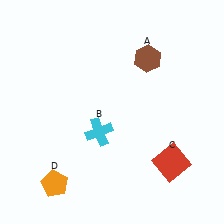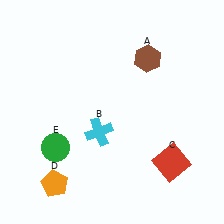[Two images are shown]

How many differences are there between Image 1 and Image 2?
There is 1 difference between the two images.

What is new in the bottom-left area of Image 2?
A green circle (E) was added in the bottom-left area of Image 2.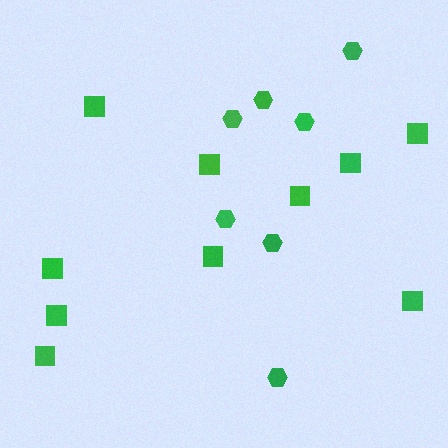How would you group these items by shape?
There are 2 groups: one group of squares (10) and one group of hexagons (7).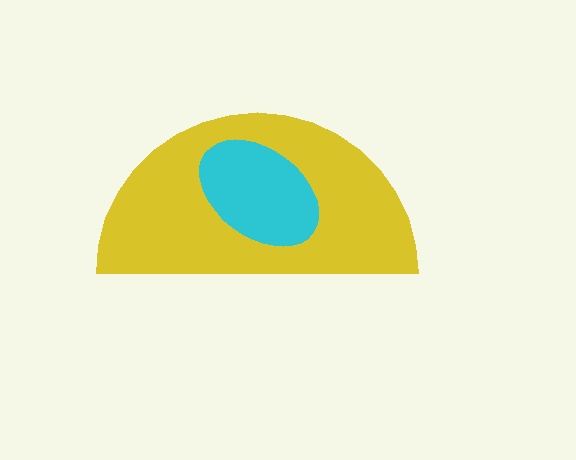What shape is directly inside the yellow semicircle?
The cyan ellipse.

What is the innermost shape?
The cyan ellipse.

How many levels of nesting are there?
2.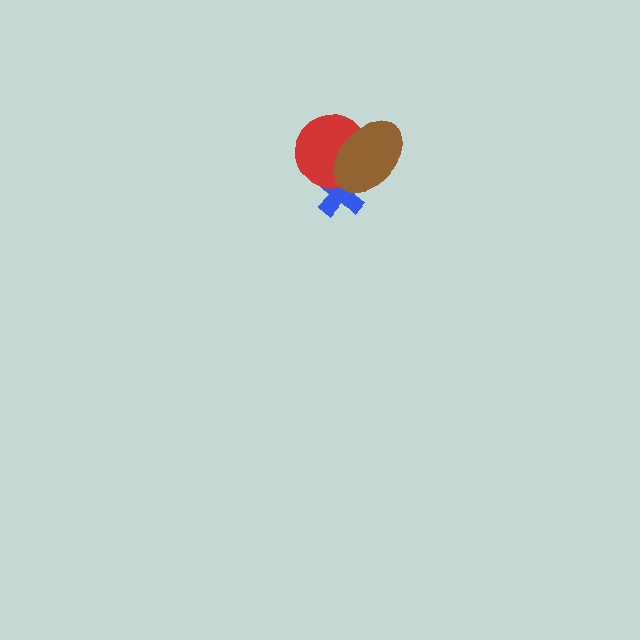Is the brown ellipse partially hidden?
No, no other shape covers it.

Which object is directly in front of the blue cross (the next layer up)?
The red circle is directly in front of the blue cross.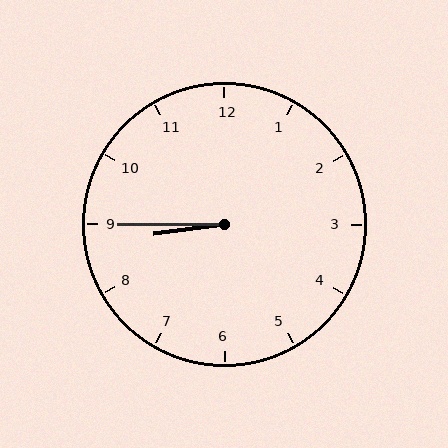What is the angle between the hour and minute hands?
Approximately 8 degrees.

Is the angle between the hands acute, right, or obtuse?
It is acute.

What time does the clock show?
8:45.